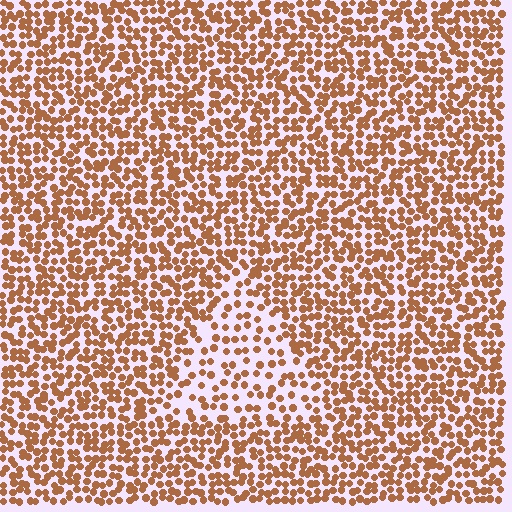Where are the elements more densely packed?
The elements are more densely packed outside the triangle boundary.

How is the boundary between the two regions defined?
The boundary is defined by a change in element density (approximately 1.9x ratio). All elements are the same color, size, and shape.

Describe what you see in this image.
The image contains small brown elements arranged at two different densities. A triangle-shaped region is visible where the elements are less densely packed than the surrounding area.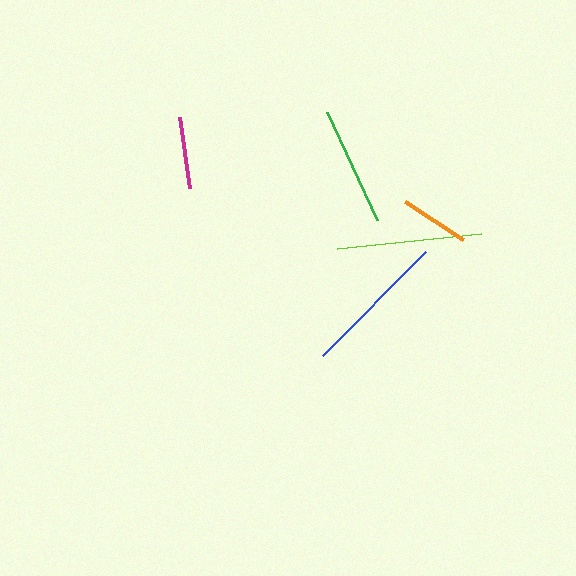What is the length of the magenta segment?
The magenta segment is approximately 72 pixels long.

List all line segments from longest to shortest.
From longest to shortest: blue, lime, green, magenta, orange.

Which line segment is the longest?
The blue line is the longest at approximately 146 pixels.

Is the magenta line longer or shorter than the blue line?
The blue line is longer than the magenta line.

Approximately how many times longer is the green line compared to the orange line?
The green line is approximately 1.7 times the length of the orange line.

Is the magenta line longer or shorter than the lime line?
The lime line is longer than the magenta line.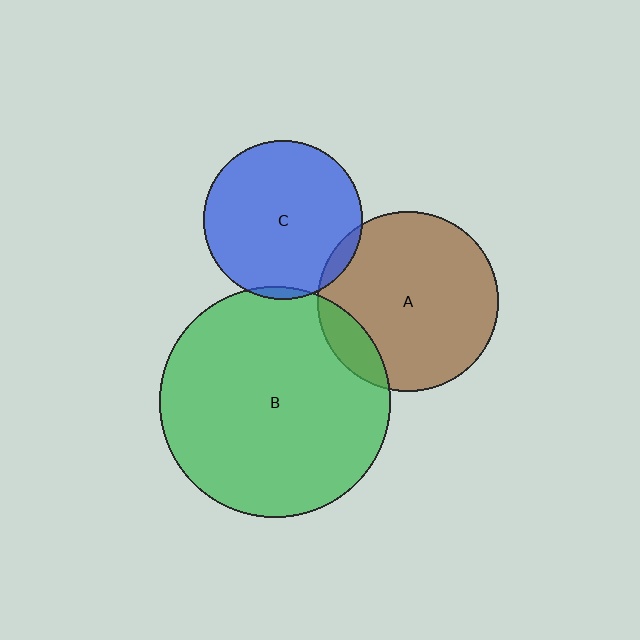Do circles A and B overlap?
Yes.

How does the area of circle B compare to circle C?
Approximately 2.1 times.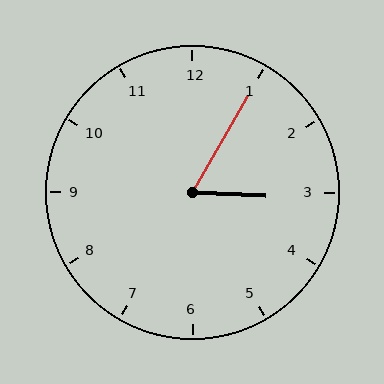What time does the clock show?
3:05.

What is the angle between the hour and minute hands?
Approximately 62 degrees.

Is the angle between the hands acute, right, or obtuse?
It is acute.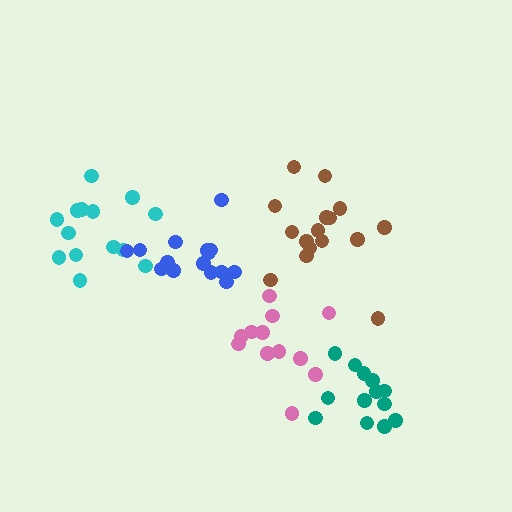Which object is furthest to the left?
The cyan cluster is leftmost.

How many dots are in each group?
Group 1: 14 dots, Group 2: 12 dots, Group 3: 15 dots, Group 4: 13 dots, Group 5: 16 dots (70 total).